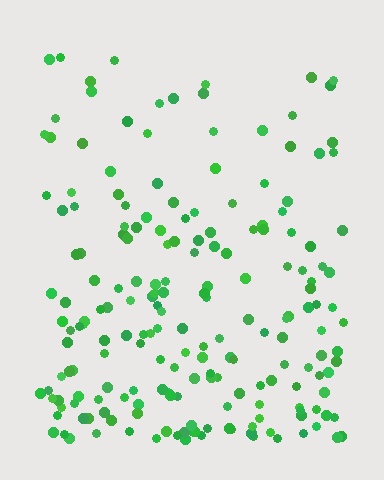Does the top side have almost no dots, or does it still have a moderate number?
Still a moderate number, just noticeably fewer than the bottom.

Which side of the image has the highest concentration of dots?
The bottom.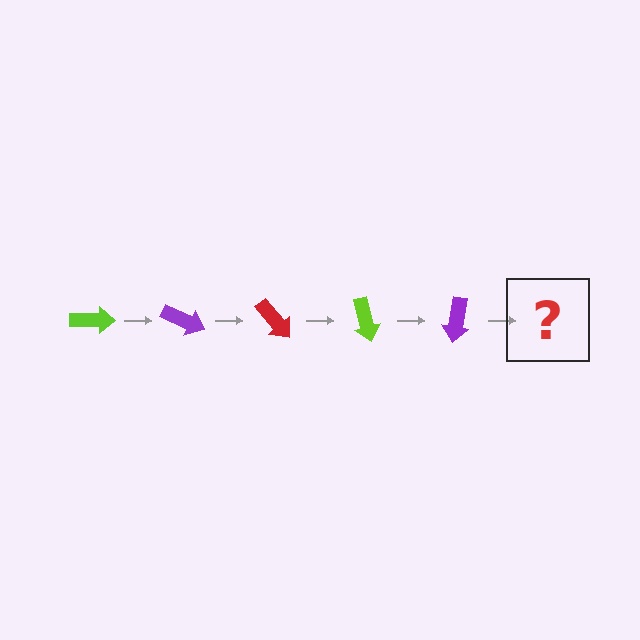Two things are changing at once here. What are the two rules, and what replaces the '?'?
The two rules are that it rotates 25 degrees each step and the color cycles through lime, purple, and red. The '?' should be a red arrow, rotated 125 degrees from the start.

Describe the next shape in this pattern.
It should be a red arrow, rotated 125 degrees from the start.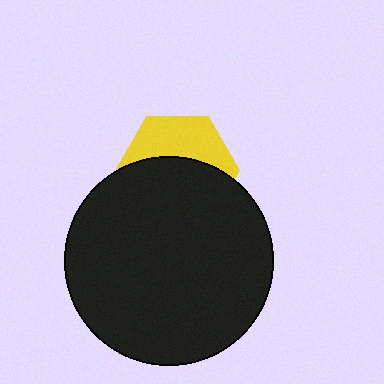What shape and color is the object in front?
The object in front is a black circle.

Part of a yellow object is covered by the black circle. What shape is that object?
It is a hexagon.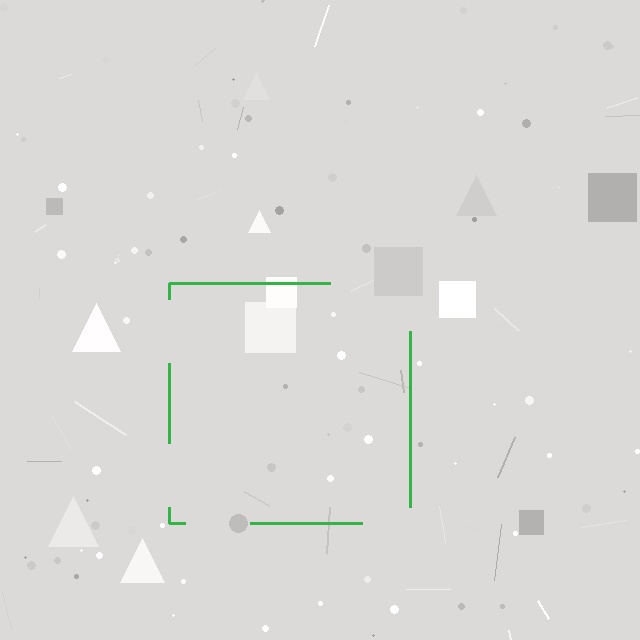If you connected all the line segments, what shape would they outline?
They would outline a square.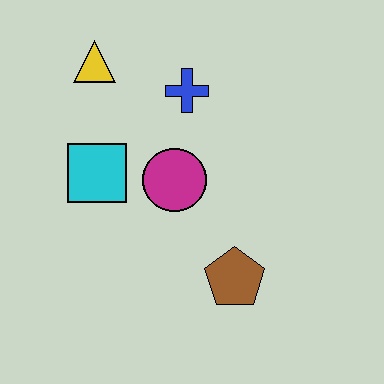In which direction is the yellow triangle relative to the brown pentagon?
The yellow triangle is above the brown pentagon.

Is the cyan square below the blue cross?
Yes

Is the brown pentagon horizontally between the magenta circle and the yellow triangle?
No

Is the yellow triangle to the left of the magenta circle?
Yes